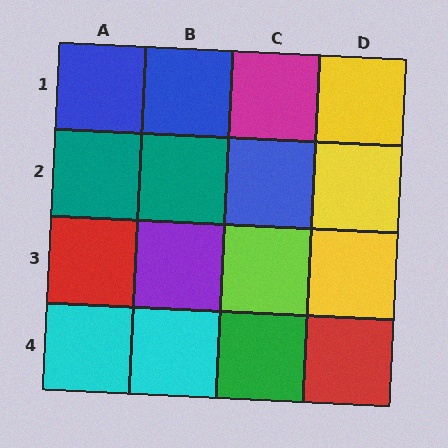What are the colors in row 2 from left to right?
Teal, teal, blue, yellow.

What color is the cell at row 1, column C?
Magenta.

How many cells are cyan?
2 cells are cyan.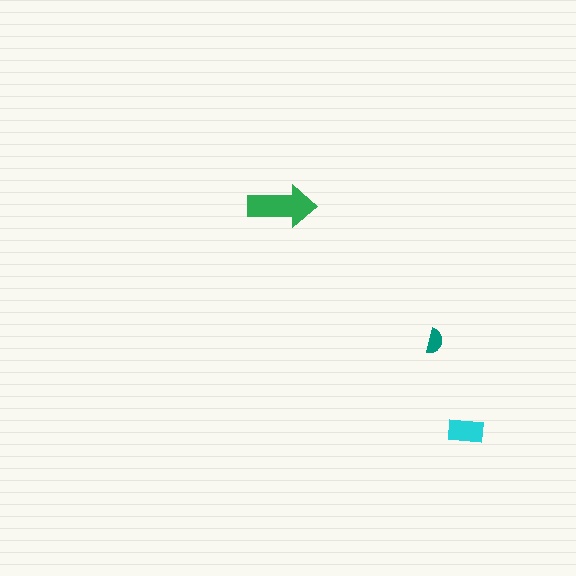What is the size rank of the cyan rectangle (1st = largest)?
2nd.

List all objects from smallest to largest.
The teal semicircle, the cyan rectangle, the green arrow.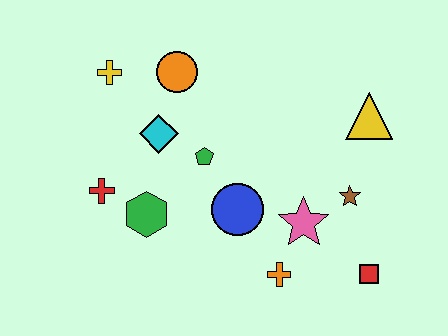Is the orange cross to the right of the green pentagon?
Yes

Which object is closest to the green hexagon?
The red cross is closest to the green hexagon.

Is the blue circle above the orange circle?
No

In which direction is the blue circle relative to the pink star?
The blue circle is to the left of the pink star.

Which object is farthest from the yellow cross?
The red square is farthest from the yellow cross.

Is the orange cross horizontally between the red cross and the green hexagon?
No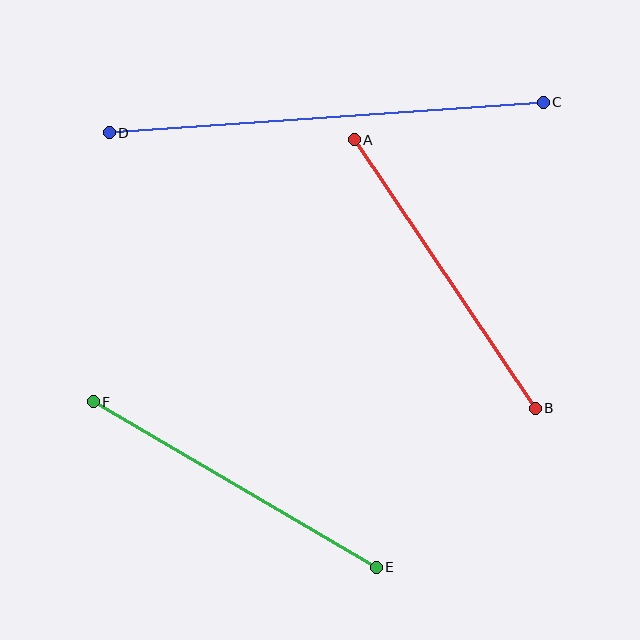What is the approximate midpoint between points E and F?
The midpoint is at approximately (235, 484) pixels.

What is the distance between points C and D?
The distance is approximately 435 pixels.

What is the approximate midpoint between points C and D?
The midpoint is at approximately (326, 118) pixels.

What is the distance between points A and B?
The distance is approximately 324 pixels.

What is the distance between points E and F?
The distance is approximately 328 pixels.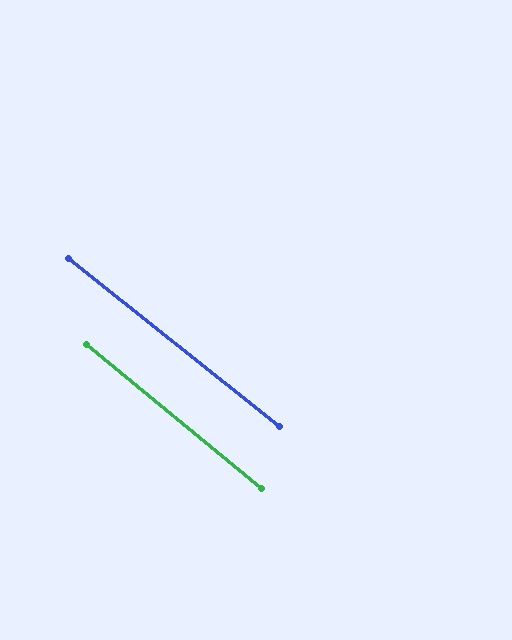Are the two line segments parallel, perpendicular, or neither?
Parallel — their directions differ by only 1.0°.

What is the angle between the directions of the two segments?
Approximately 1 degree.